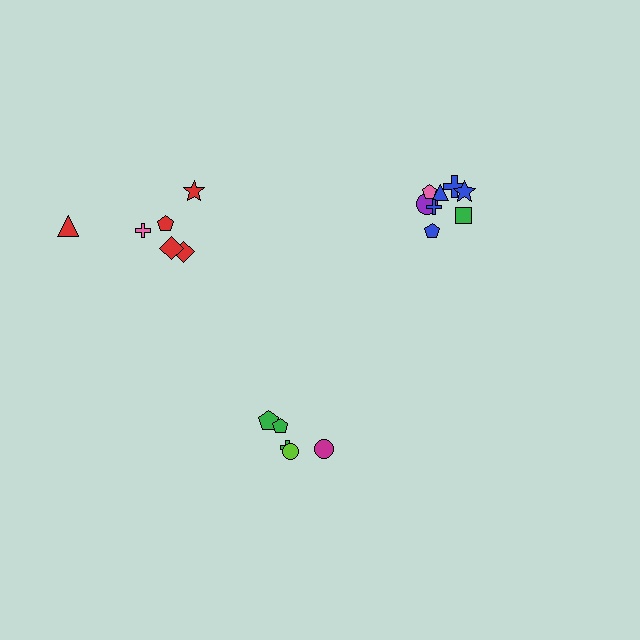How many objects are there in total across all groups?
There are 19 objects.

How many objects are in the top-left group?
There are 6 objects.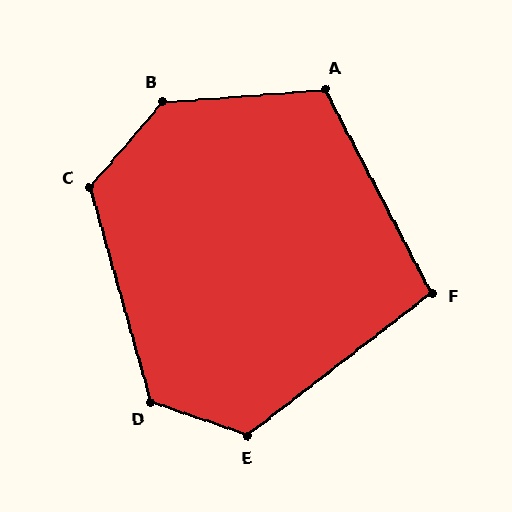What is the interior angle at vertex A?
Approximately 114 degrees (obtuse).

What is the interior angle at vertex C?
Approximately 124 degrees (obtuse).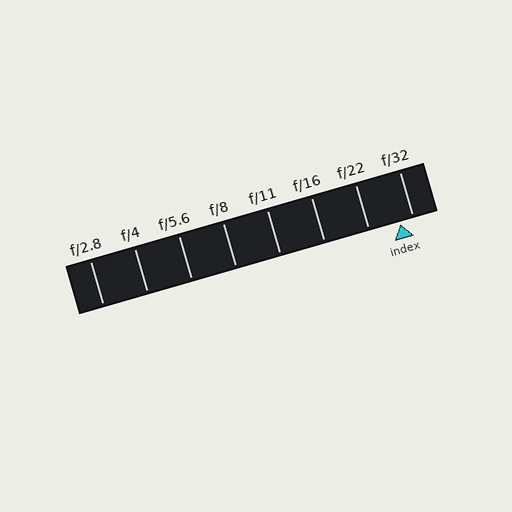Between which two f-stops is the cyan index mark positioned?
The index mark is between f/22 and f/32.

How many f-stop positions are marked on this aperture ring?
There are 8 f-stop positions marked.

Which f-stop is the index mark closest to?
The index mark is closest to f/32.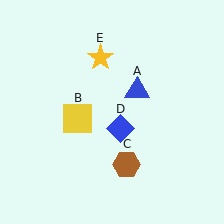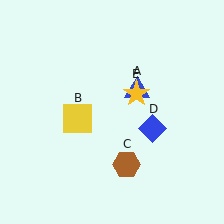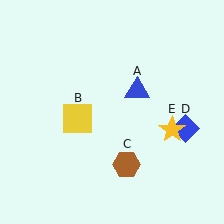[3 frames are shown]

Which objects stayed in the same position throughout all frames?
Blue triangle (object A) and yellow square (object B) and brown hexagon (object C) remained stationary.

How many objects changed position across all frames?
2 objects changed position: blue diamond (object D), yellow star (object E).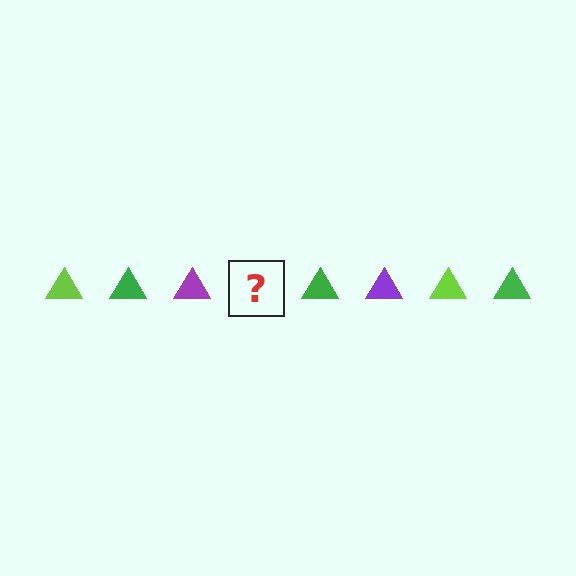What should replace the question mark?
The question mark should be replaced with a lime triangle.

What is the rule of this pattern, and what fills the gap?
The rule is that the pattern cycles through lime, green, purple triangles. The gap should be filled with a lime triangle.